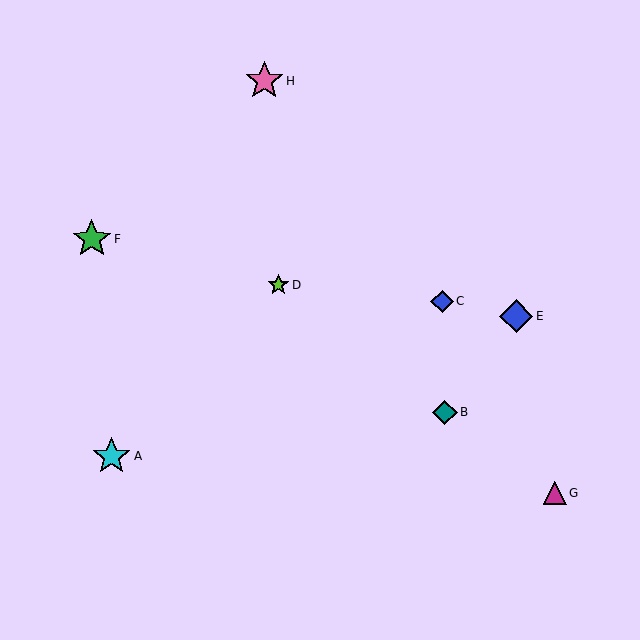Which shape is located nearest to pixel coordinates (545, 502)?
The magenta triangle (labeled G) at (555, 493) is nearest to that location.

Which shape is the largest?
The green star (labeled F) is the largest.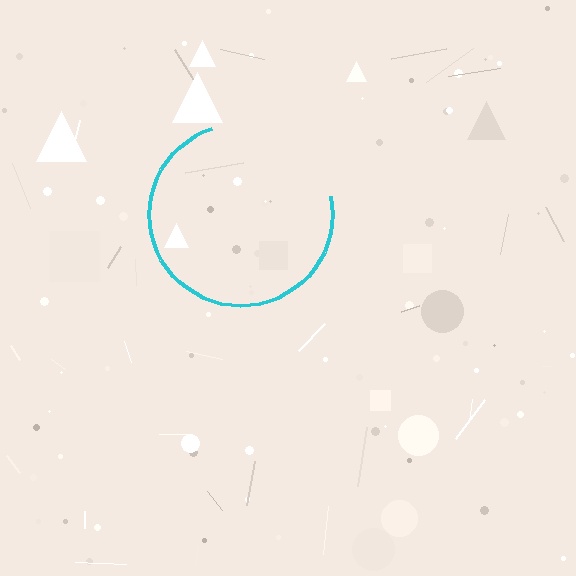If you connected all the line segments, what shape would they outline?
They would outline a circle.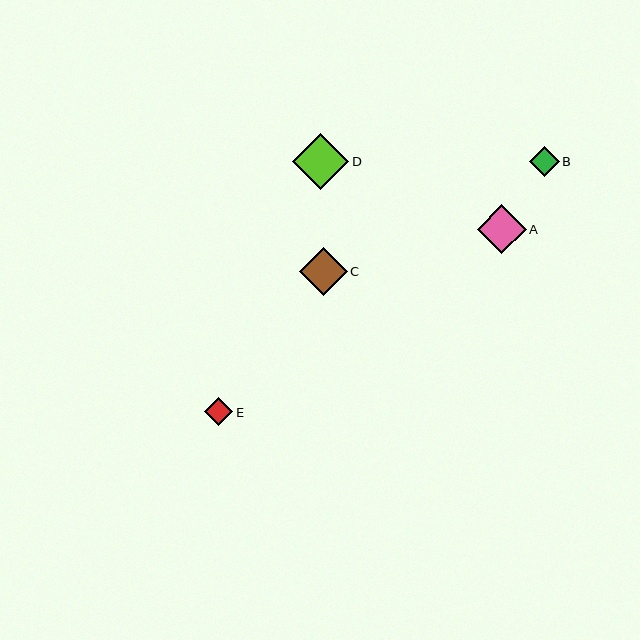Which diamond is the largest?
Diamond D is the largest with a size of approximately 56 pixels.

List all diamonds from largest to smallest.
From largest to smallest: D, A, C, B, E.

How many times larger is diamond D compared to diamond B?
Diamond D is approximately 1.9 times the size of diamond B.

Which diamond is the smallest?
Diamond E is the smallest with a size of approximately 29 pixels.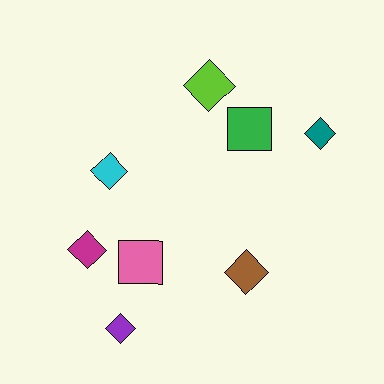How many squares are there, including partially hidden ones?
There are 2 squares.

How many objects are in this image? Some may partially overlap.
There are 8 objects.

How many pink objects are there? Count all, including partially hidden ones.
There is 1 pink object.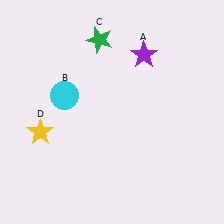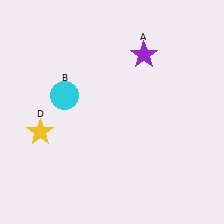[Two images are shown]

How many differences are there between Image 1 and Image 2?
There is 1 difference between the two images.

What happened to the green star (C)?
The green star (C) was removed in Image 2. It was in the top-left area of Image 1.